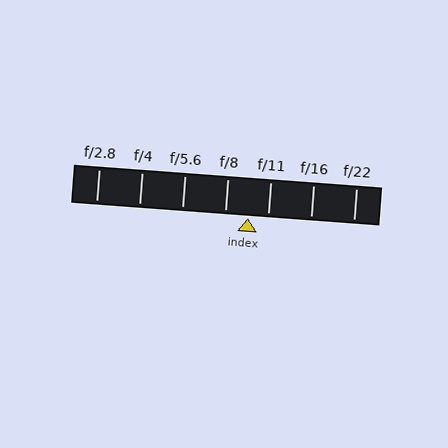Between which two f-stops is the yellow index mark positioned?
The index mark is between f/8 and f/11.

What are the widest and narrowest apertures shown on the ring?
The widest aperture shown is f/2.8 and the narrowest is f/22.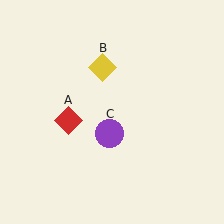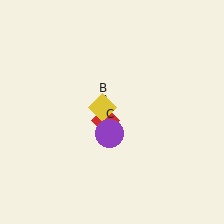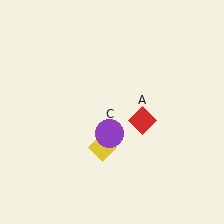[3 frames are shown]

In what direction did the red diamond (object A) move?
The red diamond (object A) moved right.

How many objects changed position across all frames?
2 objects changed position: red diamond (object A), yellow diamond (object B).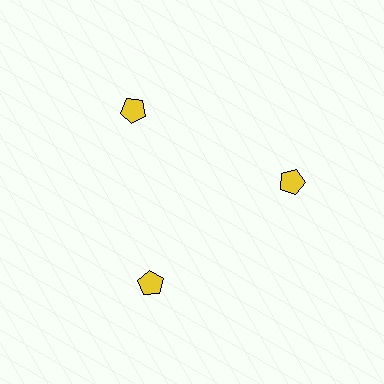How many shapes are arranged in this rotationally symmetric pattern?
There are 3 shapes, arranged in 3 groups of 1.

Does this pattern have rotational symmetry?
Yes, this pattern has 3-fold rotational symmetry. It looks the same after rotating 120 degrees around the center.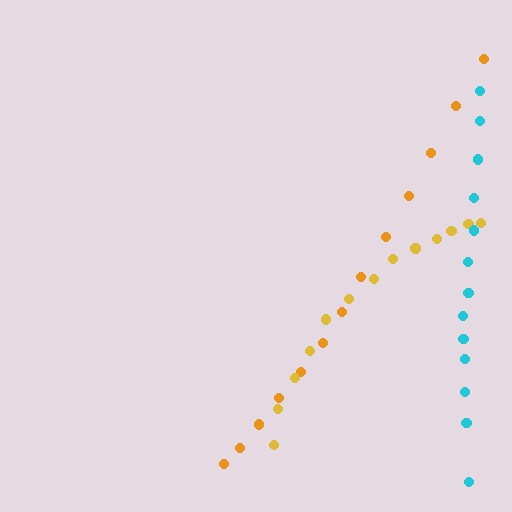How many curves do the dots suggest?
There are 3 distinct paths.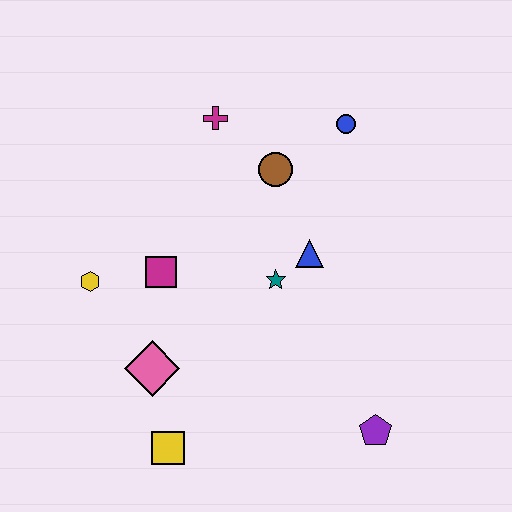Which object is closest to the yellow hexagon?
The magenta square is closest to the yellow hexagon.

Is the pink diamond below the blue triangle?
Yes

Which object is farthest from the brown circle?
The yellow square is farthest from the brown circle.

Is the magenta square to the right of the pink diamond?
Yes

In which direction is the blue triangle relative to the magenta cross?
The blue triangle is below the magenta cross.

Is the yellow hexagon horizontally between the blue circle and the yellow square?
No